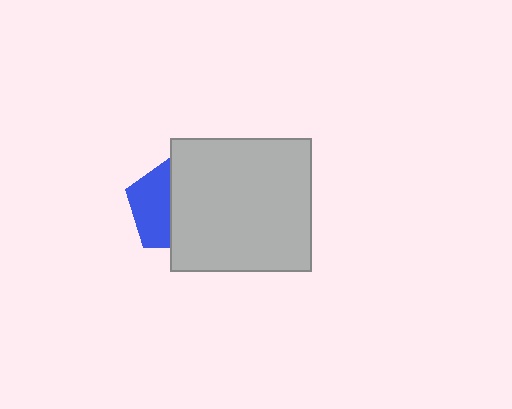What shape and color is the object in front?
The object in front is a light gray rectangle.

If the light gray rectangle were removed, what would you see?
You would see the complete blue pentagon.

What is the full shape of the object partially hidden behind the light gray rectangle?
The partially hidden object is a blue pentagon.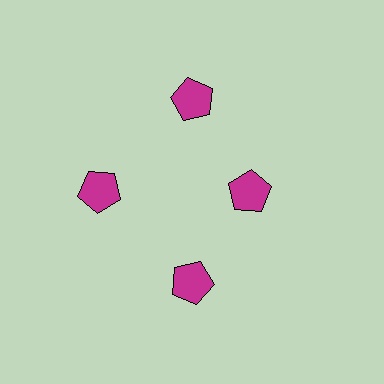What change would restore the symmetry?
The symmetry would be restored by moving it outward, back onto the ring so that all 4 pentagons sit at equal angles and equal distance from the center.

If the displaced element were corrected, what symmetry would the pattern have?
It would have 4-fold rotational symmetry — the pattern would map onto itself every 90 degrees.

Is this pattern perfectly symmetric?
No. The 4 magenta pentagons are arranged in a ring, but one element near the 3 o'clock position is pulled inward toward the center, breaking the 4-fold rotational symmetry.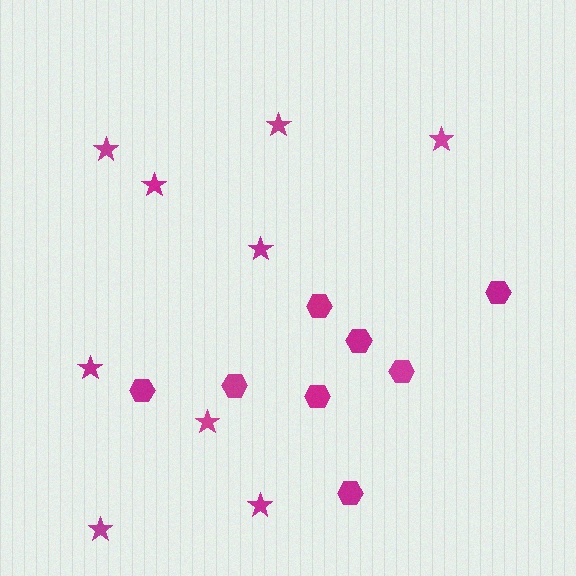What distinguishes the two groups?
There are 2 groups: one group of stars (9) and one group of hexagons (8).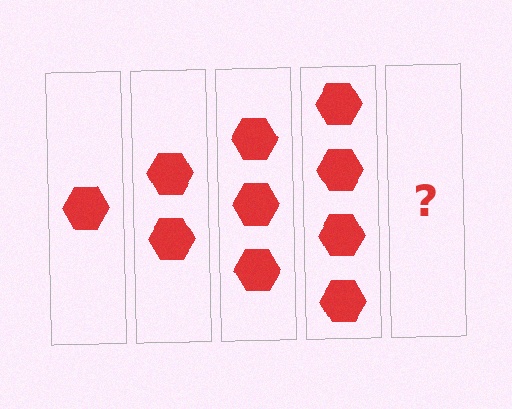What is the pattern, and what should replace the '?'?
The pattern is that each step adds one more hexagon. The '?' should be 5 hexagons.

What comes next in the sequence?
The next element should be 5 hexagons.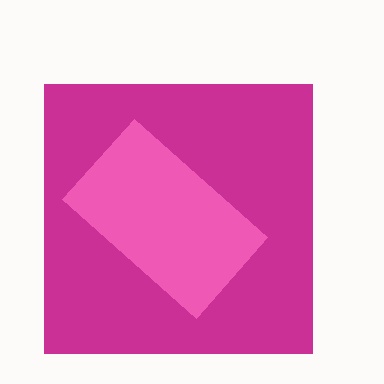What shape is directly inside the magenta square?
The pink rectangle.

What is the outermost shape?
The magenta square.